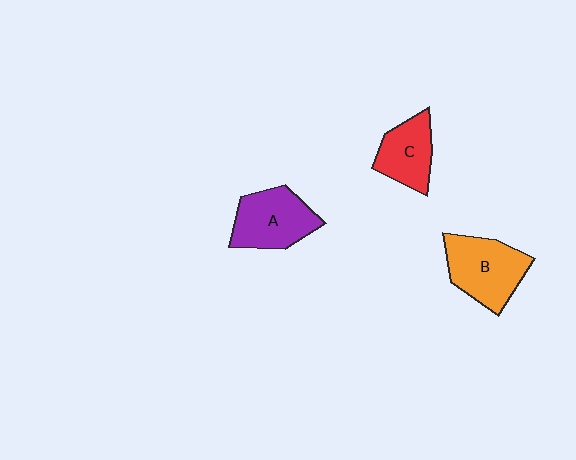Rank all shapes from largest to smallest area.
From largest to smallest: B (orange), A (purple), C (red).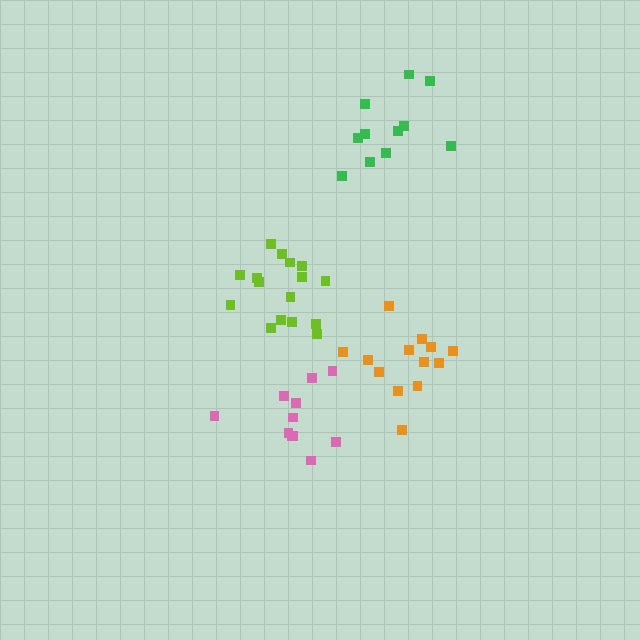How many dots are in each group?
Group 1: 13 dots, Group 2: 16 dots, Group 3: 11 dots, Group 4: 11 dots (51 total).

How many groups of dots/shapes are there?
There are 4 groups.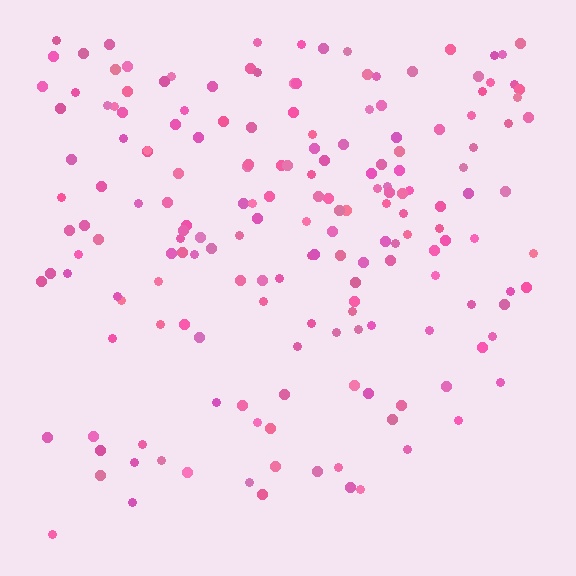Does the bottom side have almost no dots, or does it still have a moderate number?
Still a moderate number, just noticeably fewer than the top.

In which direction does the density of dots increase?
From bottom to top, with the top side densest.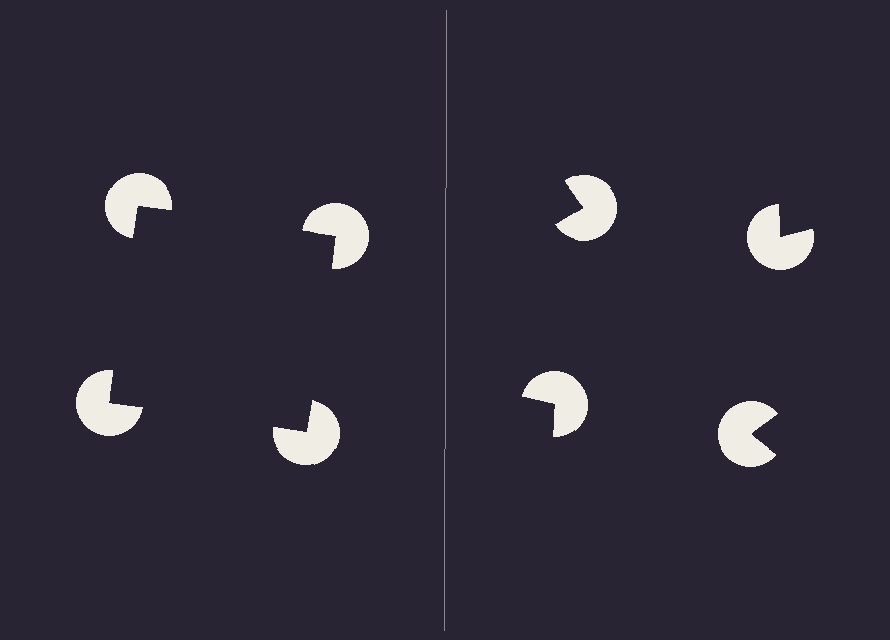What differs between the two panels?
The pac-man discs are positioned identically on both sides; only the wedge orientations differ. On the left they align to a square; on the right they are misaligned.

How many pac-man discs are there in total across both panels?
8 — 4 on each side.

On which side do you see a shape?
An illusory square appears on the left side. On the right side the wedge cuts are rotated, so no coherent shape forms.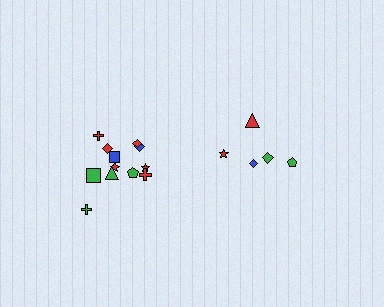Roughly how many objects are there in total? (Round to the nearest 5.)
Roughly 15 objects in total.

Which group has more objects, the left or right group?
The left group.